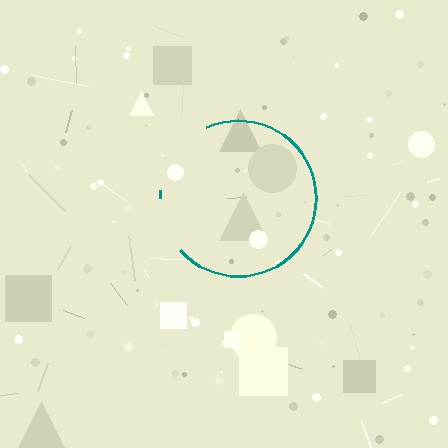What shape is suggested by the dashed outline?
The dashed outline suggests a circle.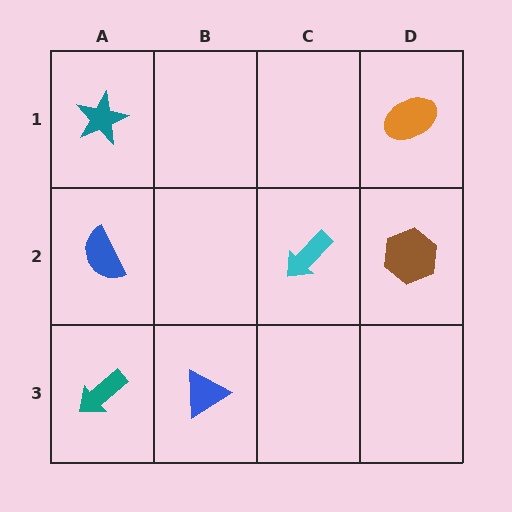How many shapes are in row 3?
2 shapes.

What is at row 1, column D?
An orange ellipse.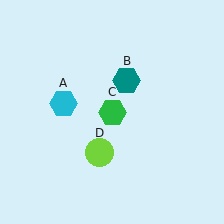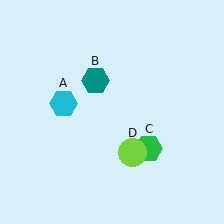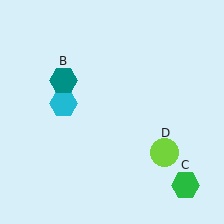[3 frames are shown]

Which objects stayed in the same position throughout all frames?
Cyan hexagon (object A) remained stationary.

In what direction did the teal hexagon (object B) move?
The teal hexagon (object B) moved left.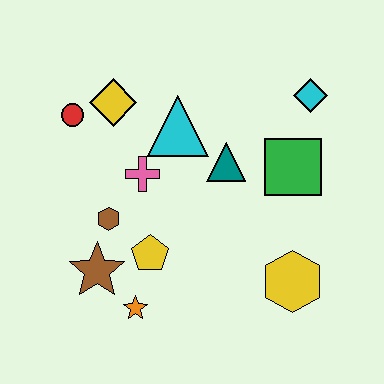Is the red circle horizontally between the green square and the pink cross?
No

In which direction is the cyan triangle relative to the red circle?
The cyan triangle is to the right of the red circle.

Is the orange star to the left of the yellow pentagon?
Yes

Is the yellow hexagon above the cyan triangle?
No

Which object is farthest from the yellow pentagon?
The cyan diamond is farthest from the yellow pentagon.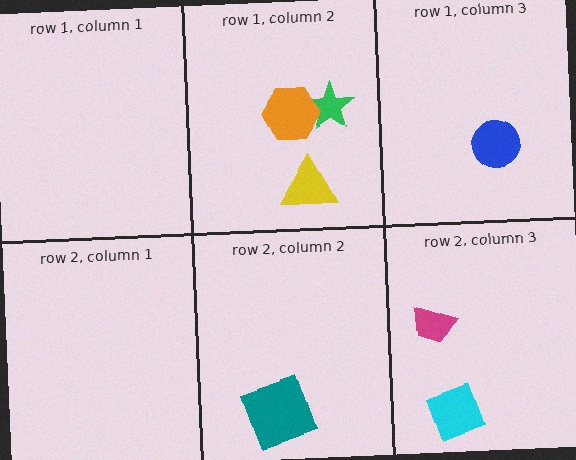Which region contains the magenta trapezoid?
The row 2, column 3 region.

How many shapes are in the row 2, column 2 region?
1.